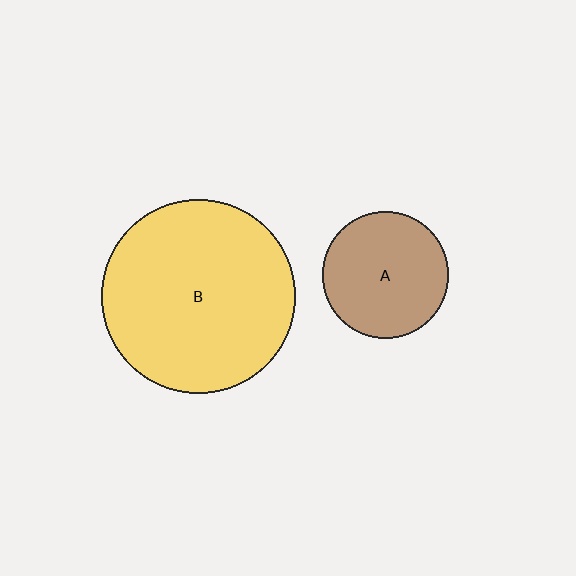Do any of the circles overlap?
No, none of the circles overlap.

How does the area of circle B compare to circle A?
Approximately 2.3 times.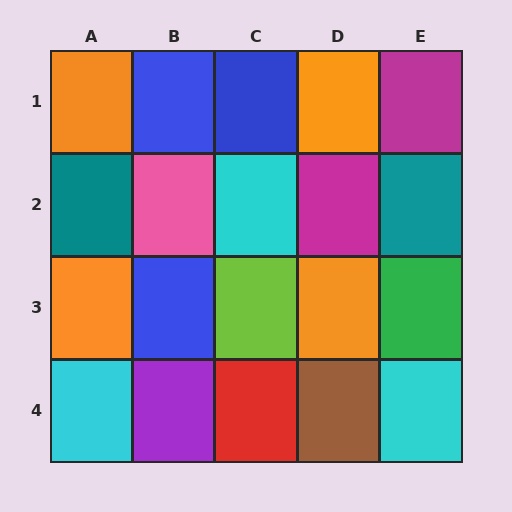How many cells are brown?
1 cell is brown.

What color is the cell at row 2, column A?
Teal.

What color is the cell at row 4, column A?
Cyan.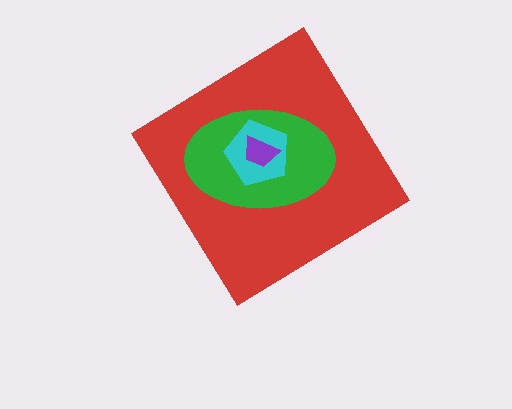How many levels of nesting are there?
4.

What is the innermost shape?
The purple trapezoid.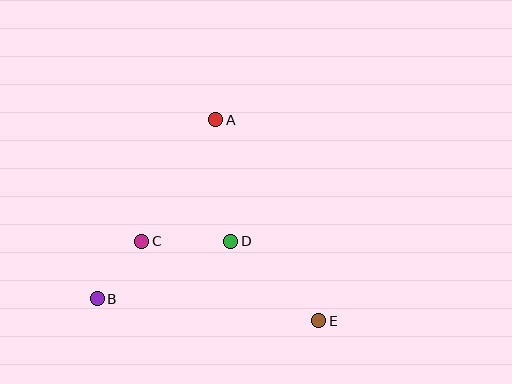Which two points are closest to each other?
Points B and C are closest to each other.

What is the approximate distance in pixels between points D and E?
The distance between D and E is approximately 119 pixels.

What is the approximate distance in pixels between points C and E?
The distance between C and E is approximately 194 pixels.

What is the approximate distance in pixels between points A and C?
The distance between A and C is approximately 142 pixels.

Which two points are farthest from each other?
Points A and E are farthest from each other.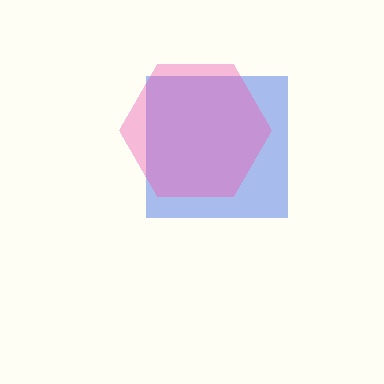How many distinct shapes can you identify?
There are 2 distinct shapes: a blue square, a pink hexagon.